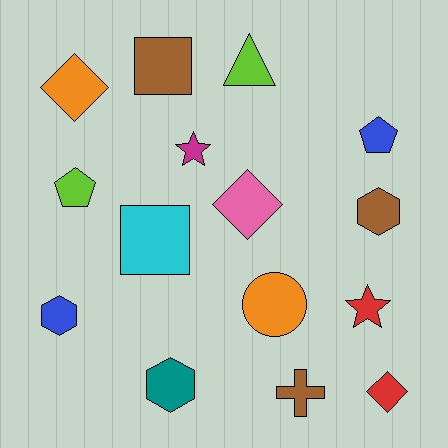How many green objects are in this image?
There are no green objects.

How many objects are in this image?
There are 15 objects.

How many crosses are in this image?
There is 1 cross.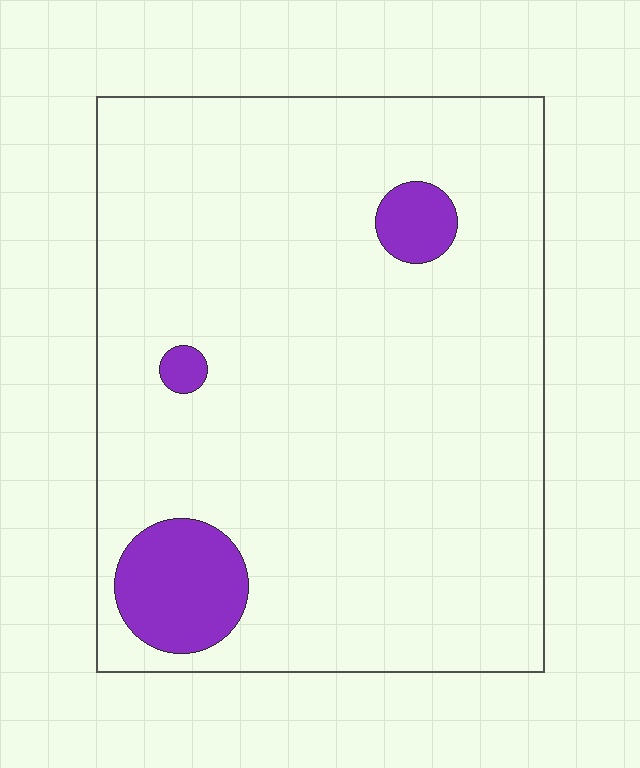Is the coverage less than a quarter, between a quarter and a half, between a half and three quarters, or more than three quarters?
Less than a quarter.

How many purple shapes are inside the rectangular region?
3.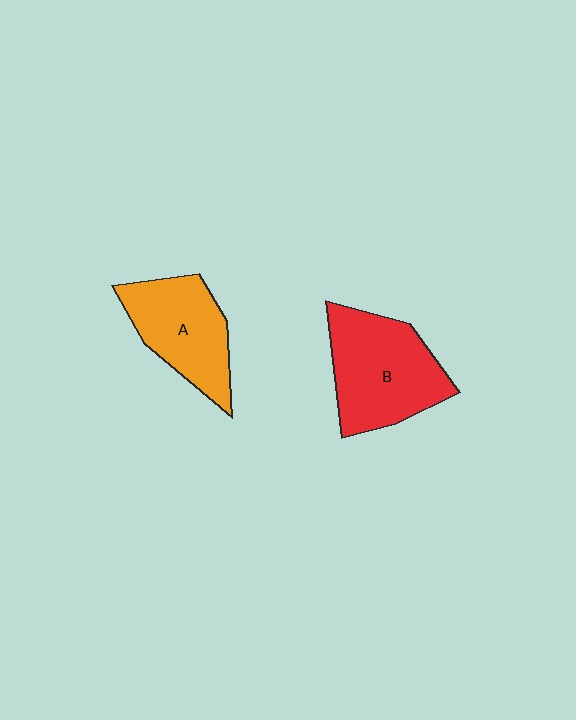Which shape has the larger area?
Shape B (red).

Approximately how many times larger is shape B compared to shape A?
Approximately 1.2 times.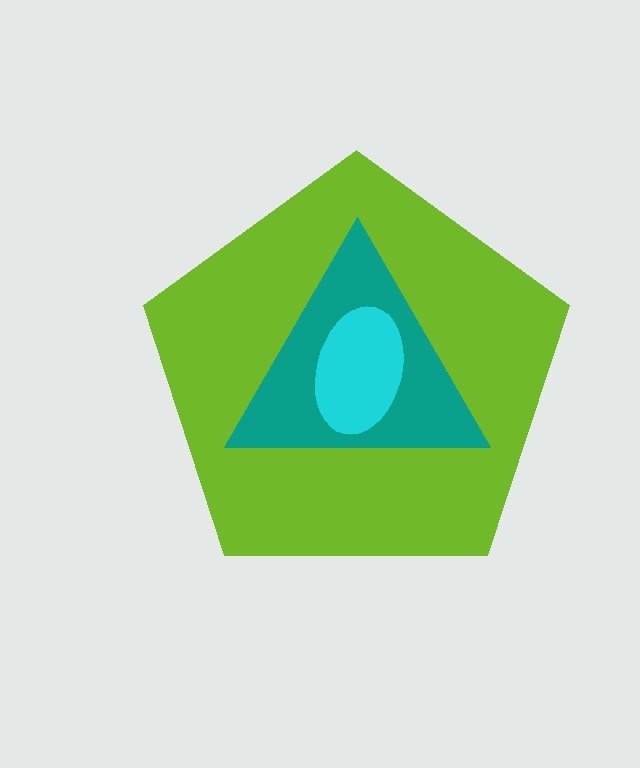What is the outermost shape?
The lime pentagon.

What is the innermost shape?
The cyan ellipse.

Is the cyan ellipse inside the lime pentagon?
Yes.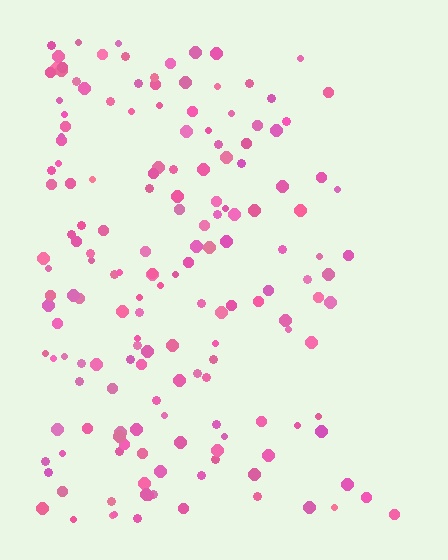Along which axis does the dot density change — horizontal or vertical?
Horizontal.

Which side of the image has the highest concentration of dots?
The left.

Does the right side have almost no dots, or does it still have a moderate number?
Still a moderate number, just noticeably fewer than the left.